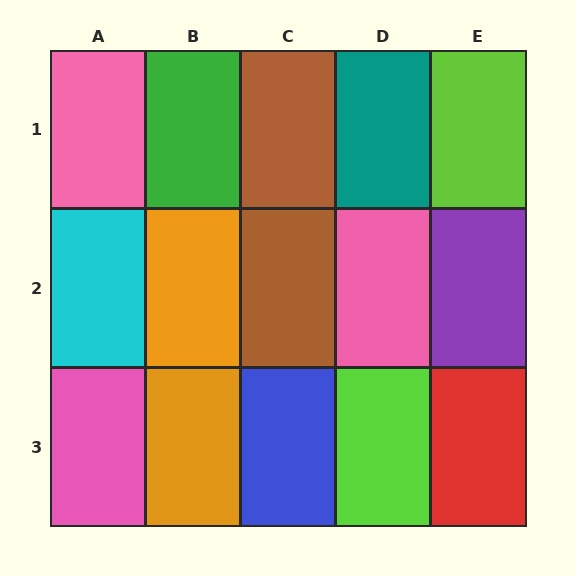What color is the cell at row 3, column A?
Pink.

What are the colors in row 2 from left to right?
Cyan, orange, brown, pink, purple.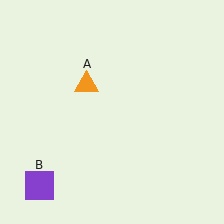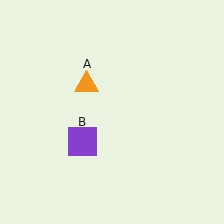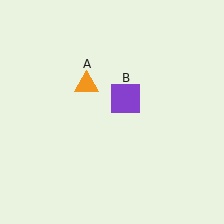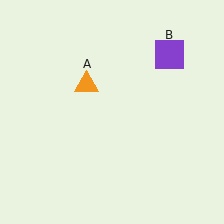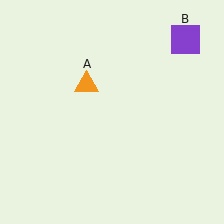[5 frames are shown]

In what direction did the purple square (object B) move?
The purple square (object B) moved up and to the right.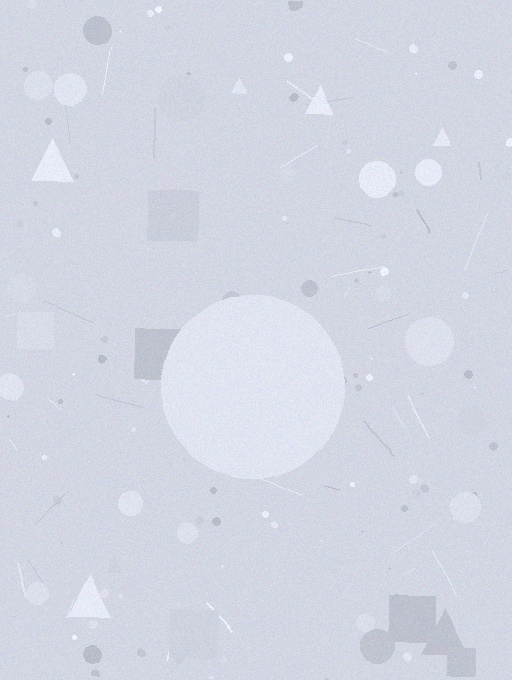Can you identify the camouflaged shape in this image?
The camouflaged shape is a circle.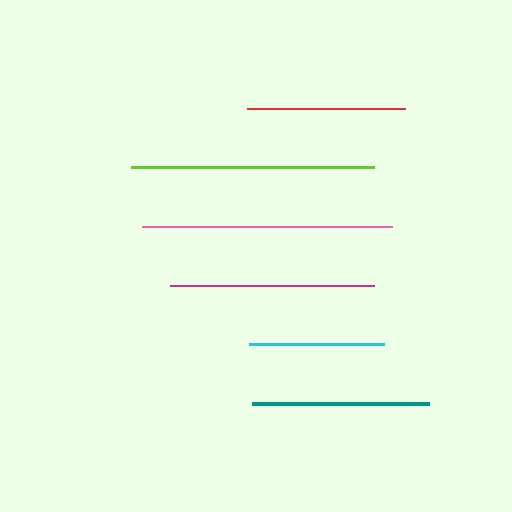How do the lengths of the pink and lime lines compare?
The pink and lime lines are approximately the same length.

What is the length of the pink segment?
The pink segment is approximately 250 pixels long.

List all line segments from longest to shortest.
From longest to shortest: pink, lime, magenta, teal, red, cyan.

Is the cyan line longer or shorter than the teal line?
The teal line is longer than the cyan line.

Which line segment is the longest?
The pink line is the longest at approximately 250 pixels.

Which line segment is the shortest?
The cyan line is the shortest at approximately 135 pixels.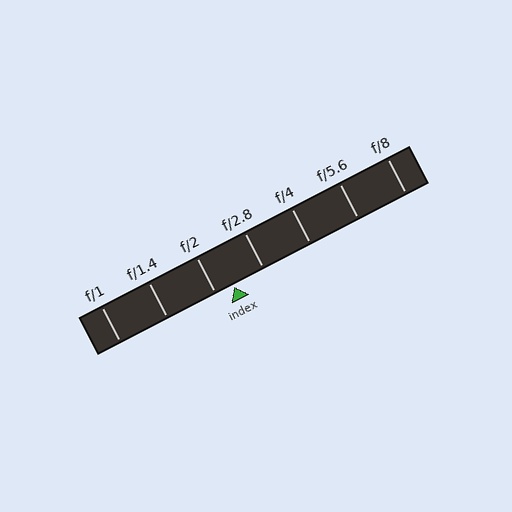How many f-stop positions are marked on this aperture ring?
There are 7 f-stop positions marked.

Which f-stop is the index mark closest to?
The index mark is closest to f/2.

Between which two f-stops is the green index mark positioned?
The index mark is between f/2 and f/2.8.